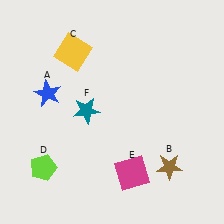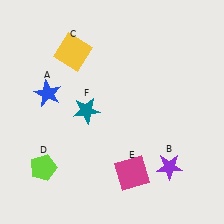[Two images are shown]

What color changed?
The star (B) changed from brown in Image 1 to purple in Image 2.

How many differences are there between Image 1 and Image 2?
There is 1 difference between the two images.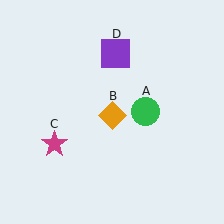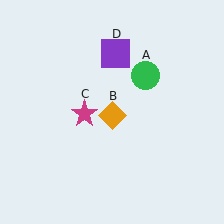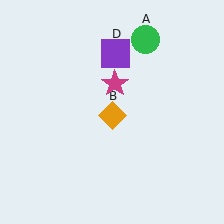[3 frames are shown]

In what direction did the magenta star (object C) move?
The magenta star (object C) moved up and to the right.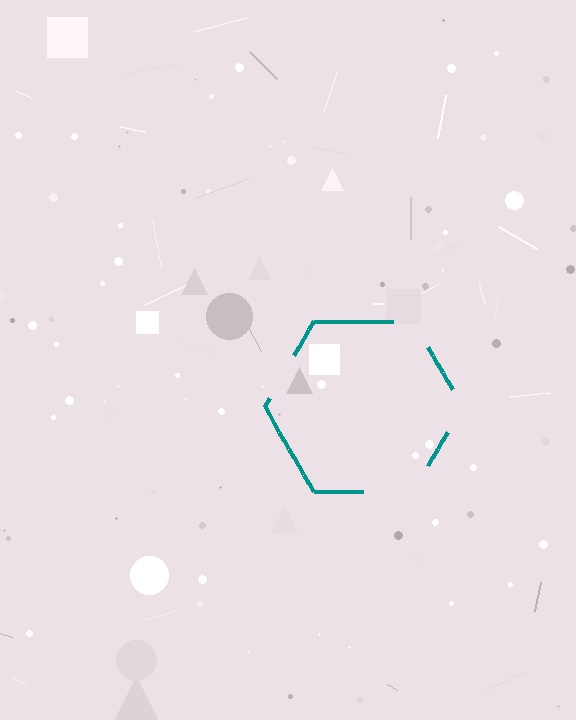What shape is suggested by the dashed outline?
The dashed outline suggests a hexagon.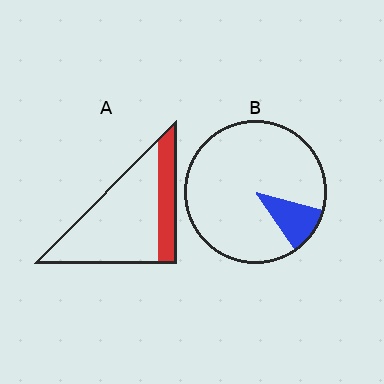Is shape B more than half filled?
No.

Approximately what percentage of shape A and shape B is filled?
A is approximately 25% and B is approximately 10%.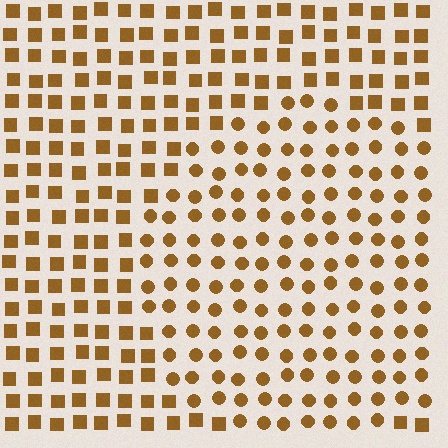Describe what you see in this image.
The image is filled with small brown elements arranged in a uniform grid. A circle-shaped region contains circles, while the surrounding area contains squares. The boundary is defined purely by the change in element shape.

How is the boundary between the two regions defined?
The boundary is defined by a change in element shape: circles inside vs. squares outside. All elements share the same color and spacing.